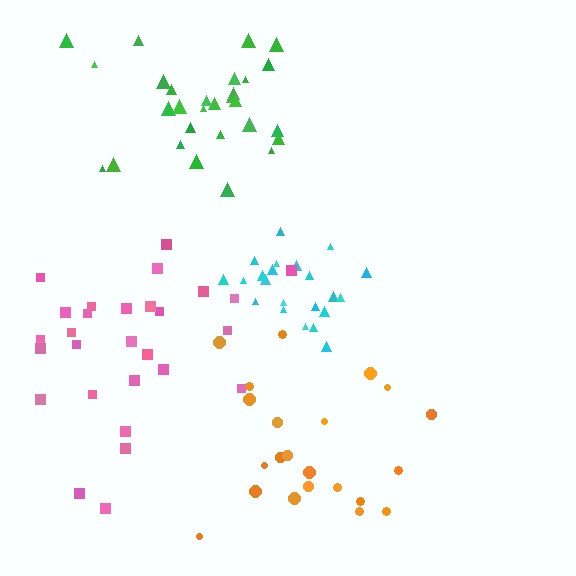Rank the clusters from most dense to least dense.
cyan, green, pink, orange.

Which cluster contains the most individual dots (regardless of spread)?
Green (29).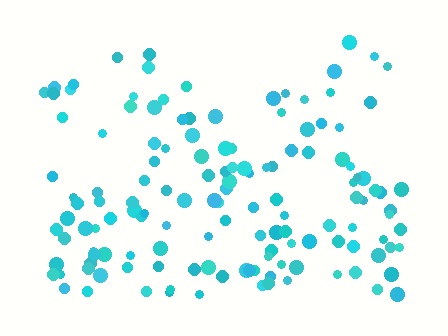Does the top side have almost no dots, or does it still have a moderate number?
Still a moderate number, just noticeably fewer than the bottom.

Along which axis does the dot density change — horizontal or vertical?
Vertical.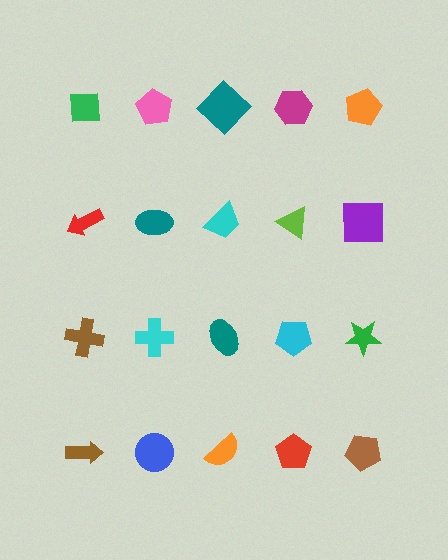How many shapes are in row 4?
5 shapes.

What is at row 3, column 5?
A green star.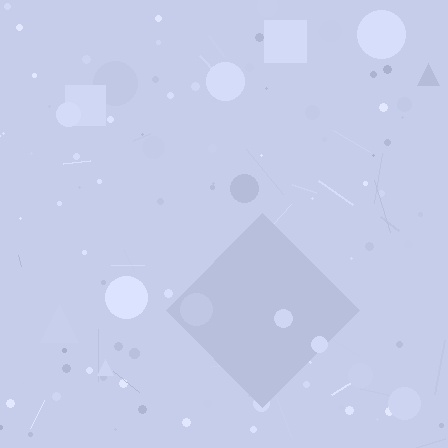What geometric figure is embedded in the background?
A diamond is embedded in the background.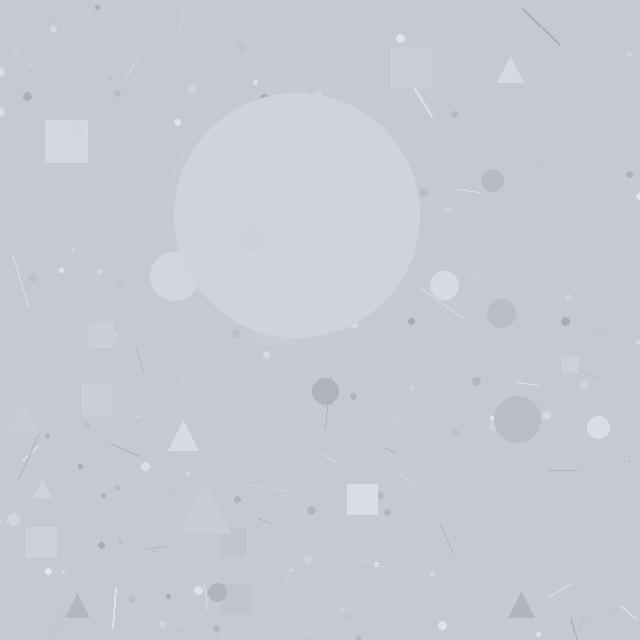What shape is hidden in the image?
A circle is hidden in the image.